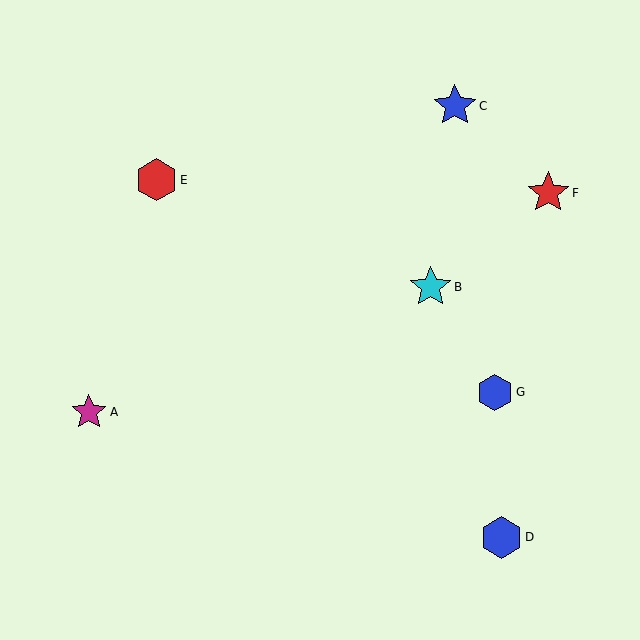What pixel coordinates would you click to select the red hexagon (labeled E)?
Click at (156, 180) to select the red hexagon E.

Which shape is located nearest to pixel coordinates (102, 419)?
The magenta star (labeled A) at (89, 412) is nearest to that location.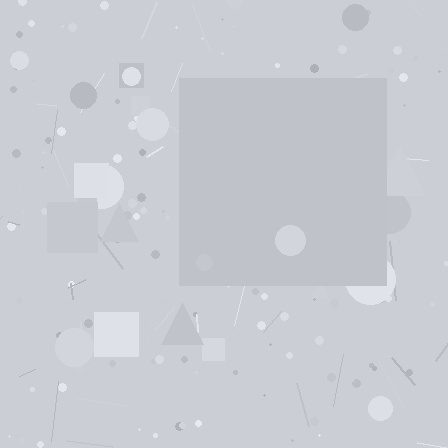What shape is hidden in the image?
A square is hidden in the image.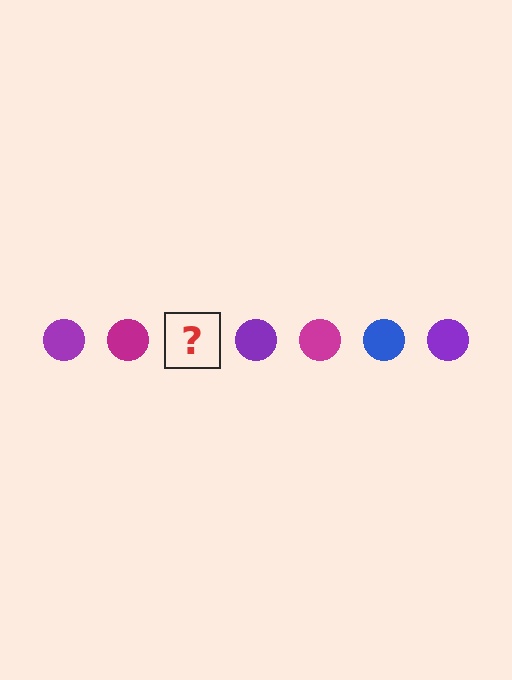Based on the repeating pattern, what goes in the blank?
The blank should be a blue circle.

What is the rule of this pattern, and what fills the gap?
The rule is that the pattern cycles through purple, magenta, blue circles. The gap should be filled with a blue circle.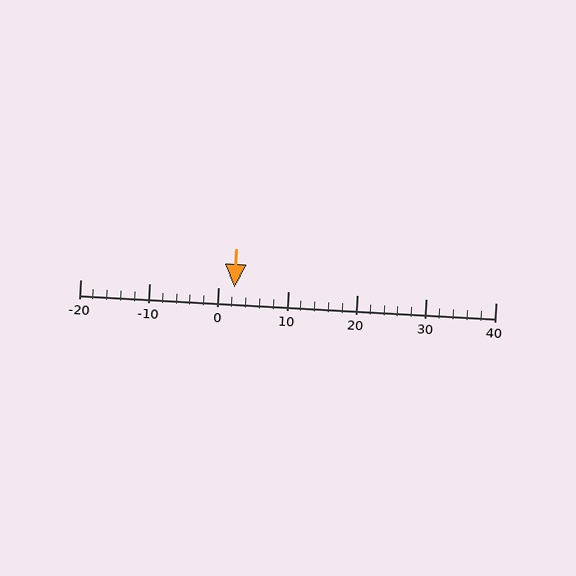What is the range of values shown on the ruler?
The ruler shows values from -20 to 40.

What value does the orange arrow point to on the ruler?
The orange arrow points to approximately 2.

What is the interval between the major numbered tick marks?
The major tick marks are spaced 10 units apart.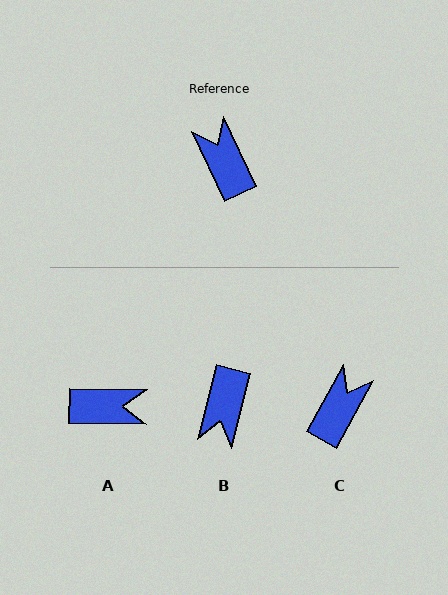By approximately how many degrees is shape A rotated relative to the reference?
Approximately 117 degrees clockwise.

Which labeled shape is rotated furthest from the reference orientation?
B, about 140 degrees away.